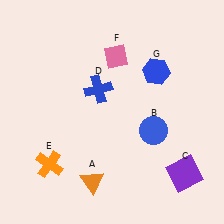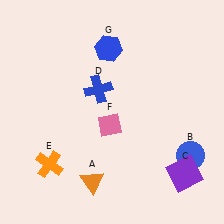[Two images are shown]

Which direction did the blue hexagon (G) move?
The blue hexagon (G) moved left.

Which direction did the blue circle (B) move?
The blue circle (B) moved right.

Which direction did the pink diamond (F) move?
The pink diamond (F) moved down.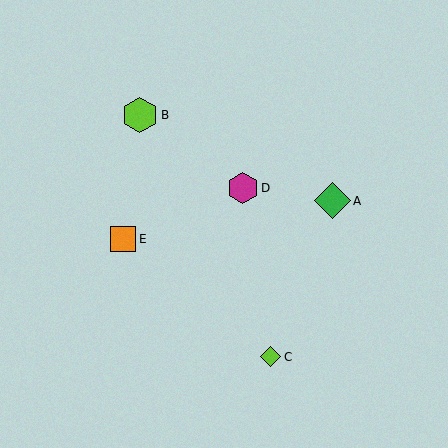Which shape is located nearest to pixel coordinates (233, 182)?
The magenta hexagon (labeled D) at (243, 188) is nearest to that location.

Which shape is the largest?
The green diamond (labeled A) is the largest.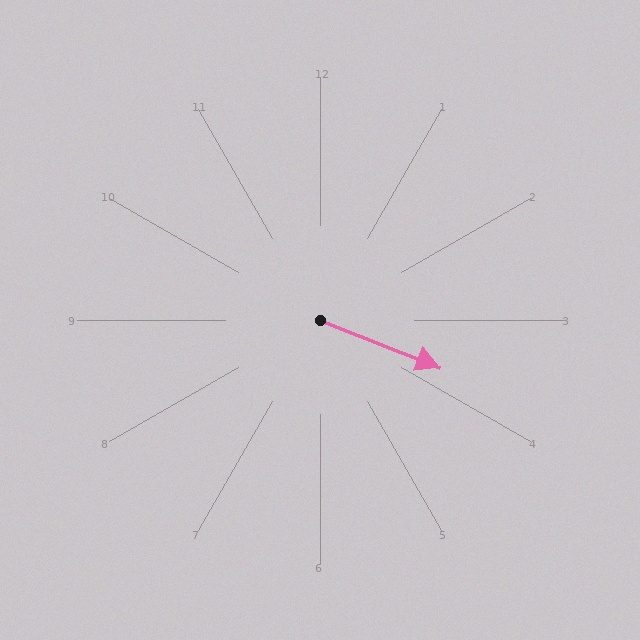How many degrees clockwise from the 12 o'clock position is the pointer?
Approximately 112 degrees.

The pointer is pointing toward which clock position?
Roughly 4 o'clock.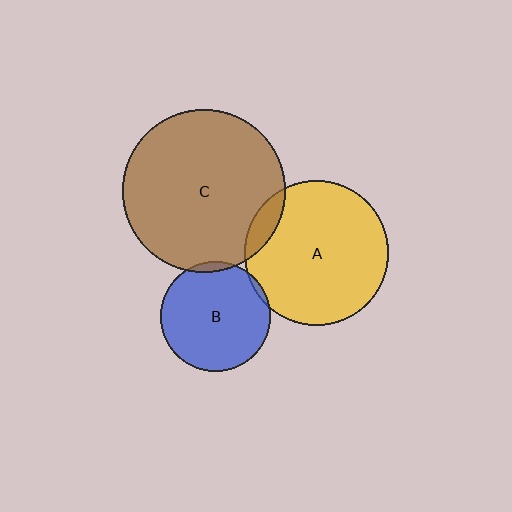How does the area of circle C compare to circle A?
Approximately 1.3 times.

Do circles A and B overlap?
Yes.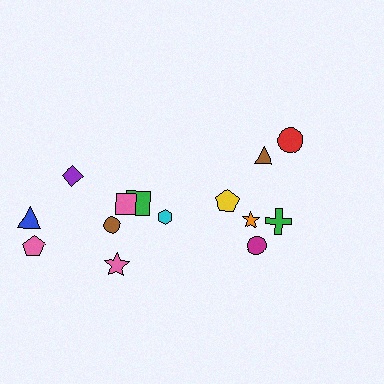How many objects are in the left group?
There are 8 objects.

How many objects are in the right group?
There are 6 objects.